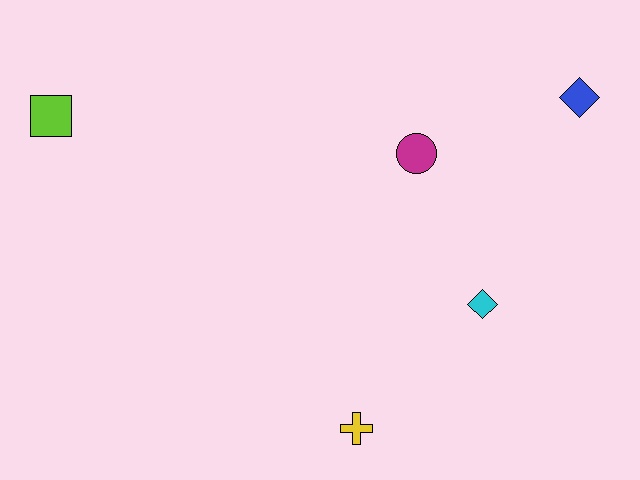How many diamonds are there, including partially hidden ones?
There are 2 diamonds.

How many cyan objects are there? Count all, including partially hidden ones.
There is 1 cyan object.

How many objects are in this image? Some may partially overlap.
There are 5 objects.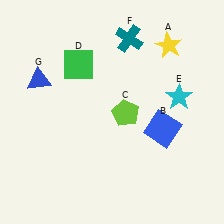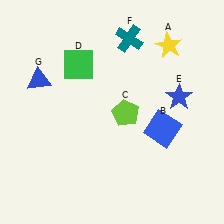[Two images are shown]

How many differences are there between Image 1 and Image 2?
There is 1 difference between the two images.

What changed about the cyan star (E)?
In Image 1, E is cyan. In Image 2, it changed to blue.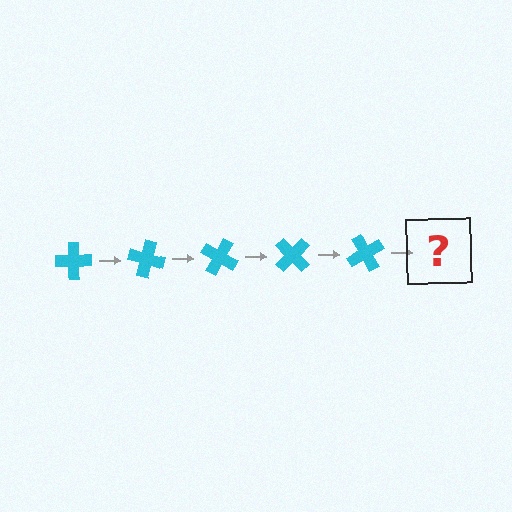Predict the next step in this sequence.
The next step is a cyan cross rotated 75 degrees.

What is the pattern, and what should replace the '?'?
The pattern is that the cross rotates 15 degrees each step. The '?' should be a cyan cross rotated 75 degrees.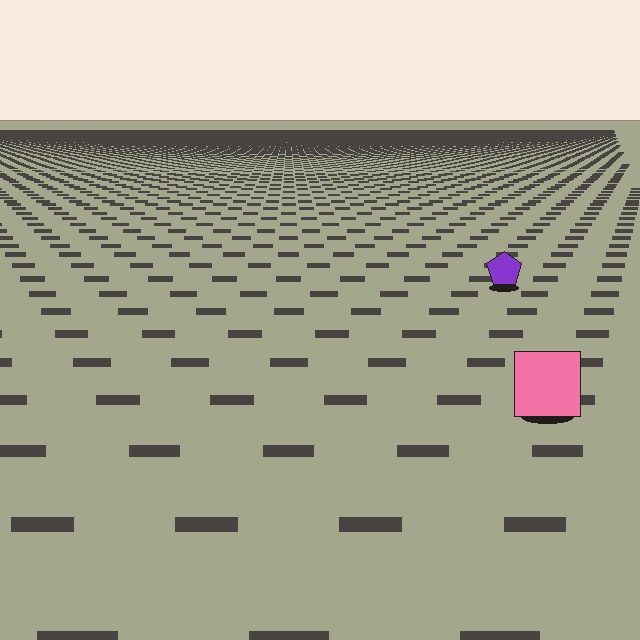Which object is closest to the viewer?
The pink square is closest. The texture marks near it are larger and more spread out.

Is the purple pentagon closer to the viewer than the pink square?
No. The pink square is closer — you can tell from the texture gradient: the ground texture is coarser near it.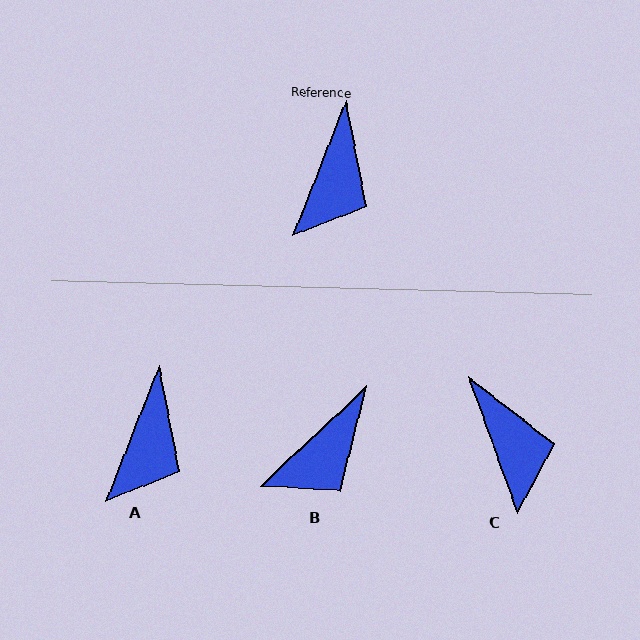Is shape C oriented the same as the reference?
No, it is off by about 41 degrees.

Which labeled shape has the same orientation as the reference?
A.